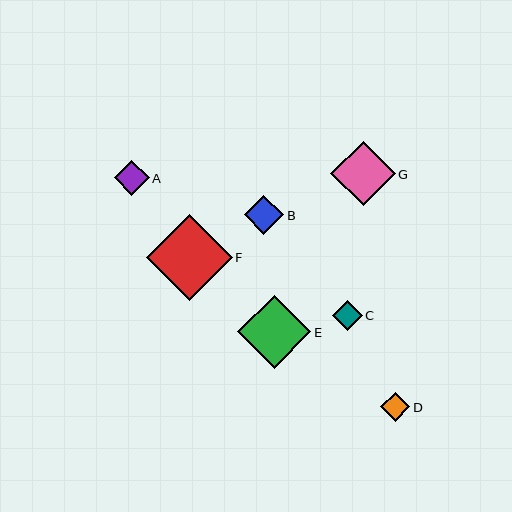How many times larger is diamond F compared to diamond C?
Diamond F is approximately 2.9 times the size of diamond C.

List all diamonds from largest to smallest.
From largest to smallest: F, E, G, B, A, C, D.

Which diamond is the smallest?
Diamond D is the smallest with a size of approximately 29 pixels.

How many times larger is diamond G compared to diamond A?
Diamond G is approximately 1.9 times the size of diamond A.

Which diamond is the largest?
Diamond F is the largest with a size of approximately 86 pixels.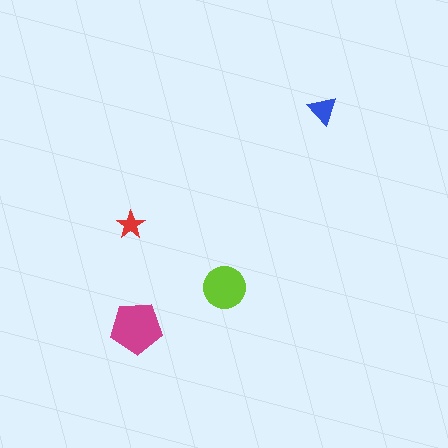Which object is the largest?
The magenta pentagon.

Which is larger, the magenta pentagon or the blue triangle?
The magenta pentagon.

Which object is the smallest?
The red star.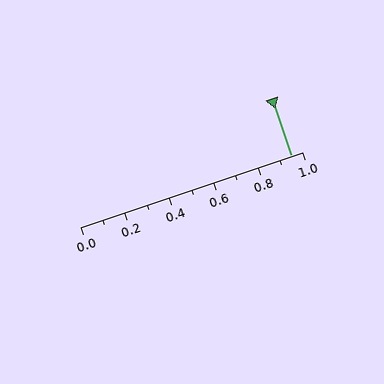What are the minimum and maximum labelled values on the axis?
The axis runs from 0.0 to 1.0.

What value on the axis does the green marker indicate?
The marker indicates approximately 0.95.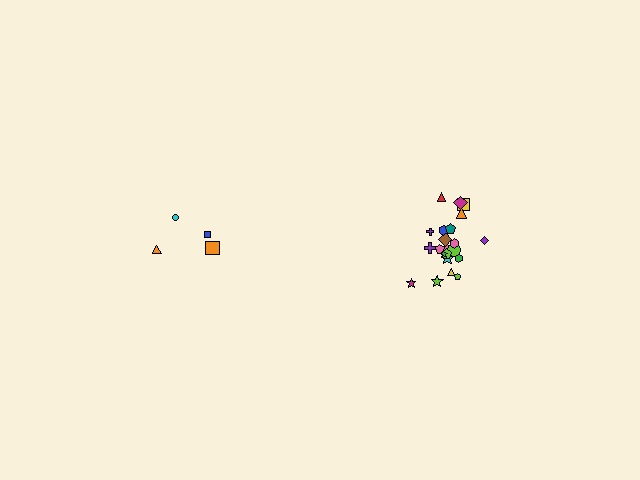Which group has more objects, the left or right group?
The right group.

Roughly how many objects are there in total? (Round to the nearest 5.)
Roughly 25 objects in total.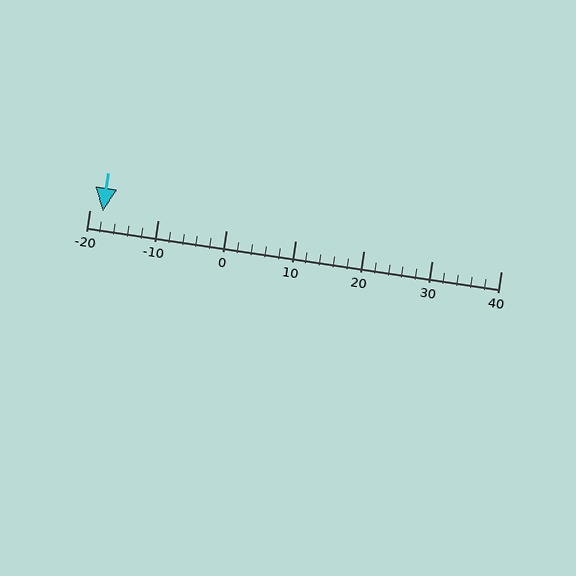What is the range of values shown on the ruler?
The ruler shows values from -20 to 40.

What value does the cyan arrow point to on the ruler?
The cyan arrow points to approximately -18.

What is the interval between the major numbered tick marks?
The major tick marks are spaced 10 units apart.